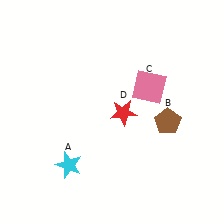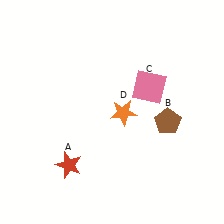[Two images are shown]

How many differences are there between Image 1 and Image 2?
There are 2 differences between the two images.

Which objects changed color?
A changed from cyan to red. D changed from red to orange.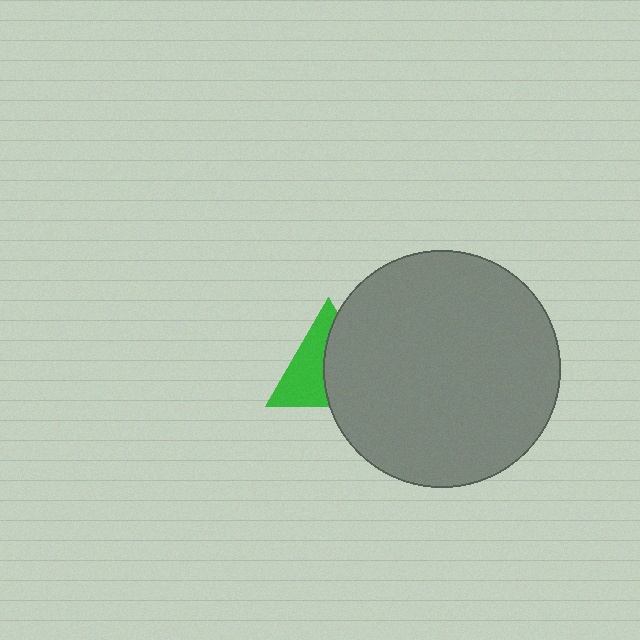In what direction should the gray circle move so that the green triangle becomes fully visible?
The gray circle should move right. That is the shortest direction to clear the overlap and leave the green triangle fully visible.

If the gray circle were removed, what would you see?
You would see the complete green triangle.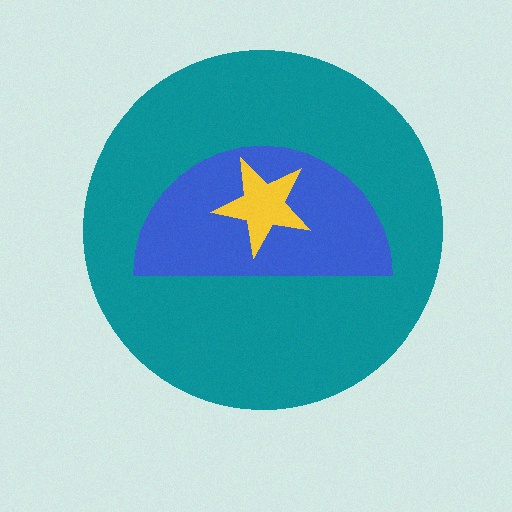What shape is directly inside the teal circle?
The blue semicircle.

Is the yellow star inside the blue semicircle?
Yes.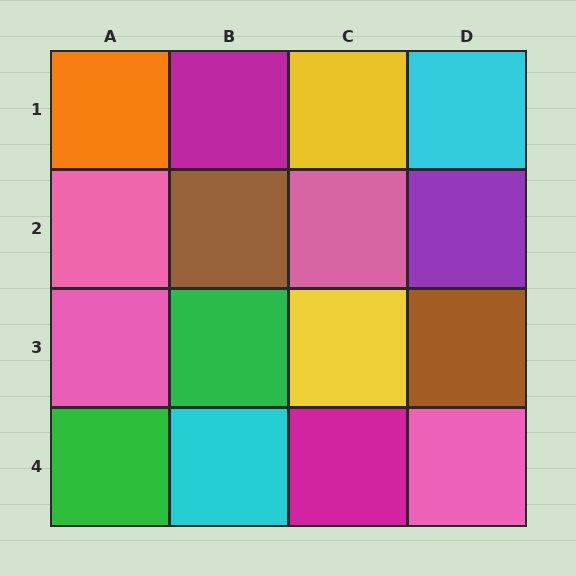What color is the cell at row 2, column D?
Purple.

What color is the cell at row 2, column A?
Pink.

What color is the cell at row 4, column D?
Pink.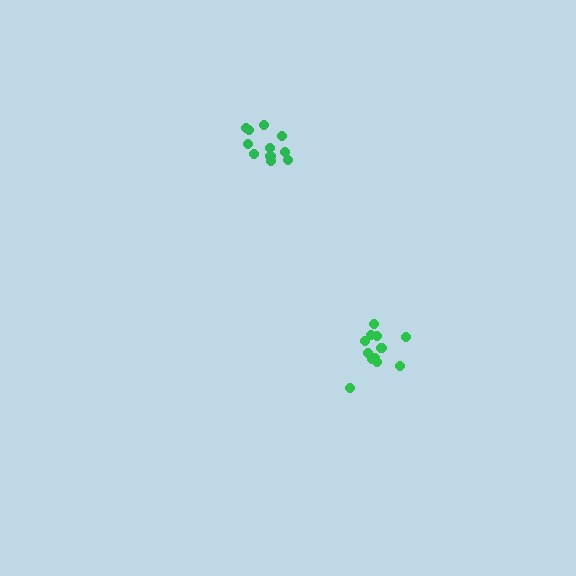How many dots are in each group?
Group 1: 12 dots, Group 2: 11 dots (23 total).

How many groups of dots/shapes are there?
There are 2 groups.